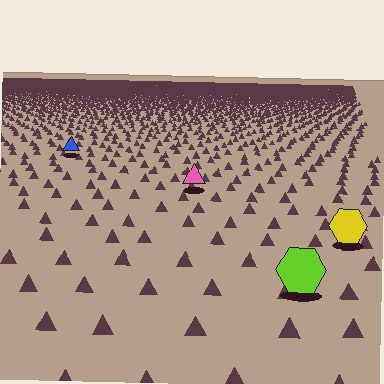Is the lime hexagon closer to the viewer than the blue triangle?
Yes. The lime hexagon is closer — you can tell from the texture gradient: the ground texture is coarser near it.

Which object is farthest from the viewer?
The blue triangle is farthest from the viewer. It appears smaller and the ground texture around it is denser.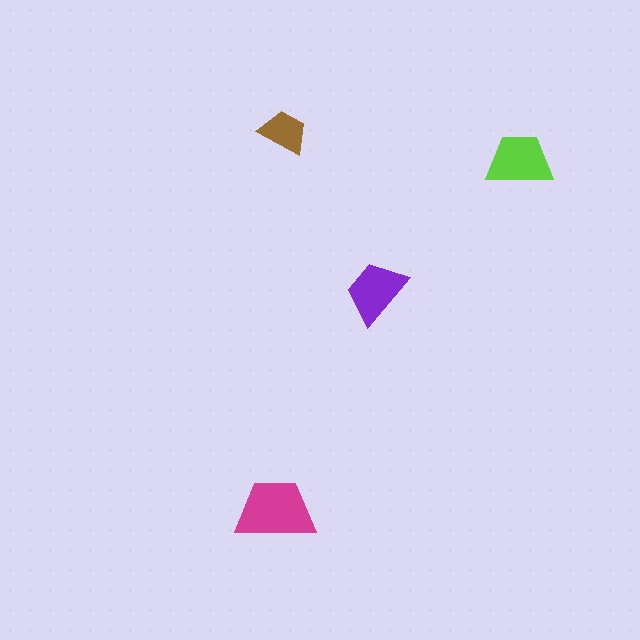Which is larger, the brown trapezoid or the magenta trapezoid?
The magenta one.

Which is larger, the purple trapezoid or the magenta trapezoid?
The magenta one.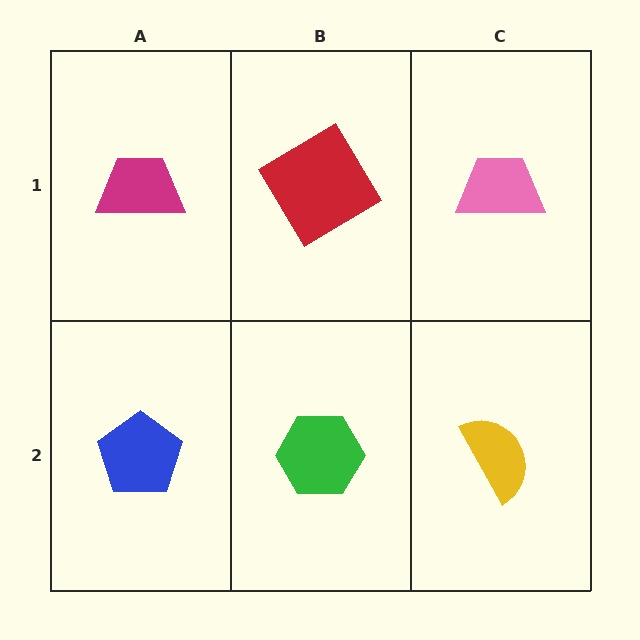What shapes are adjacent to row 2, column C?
A pink trapezoid (row 1, column C), a green hexagon (row 2, column B).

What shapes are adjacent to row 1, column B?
A green hexagon (row 2, column B), a magenta trapezoid (row 1, column A), a pink trapezoid (row 1, column C).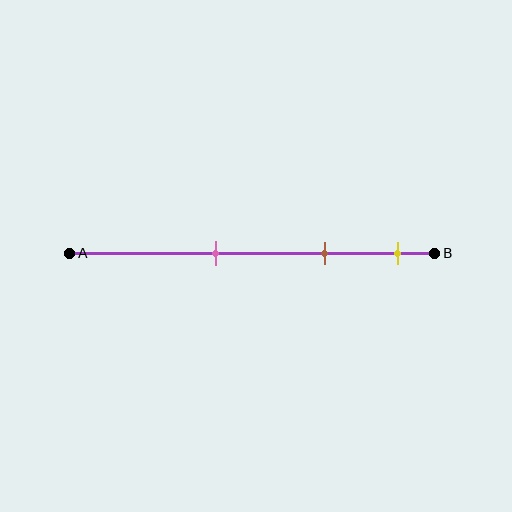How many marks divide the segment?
There are 3 marks dividing the segment.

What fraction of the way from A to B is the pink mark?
The pink mark is approximately 40% (0.4) of the way from A to B.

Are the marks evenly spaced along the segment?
Yes, the marks are approximately evenly spaced.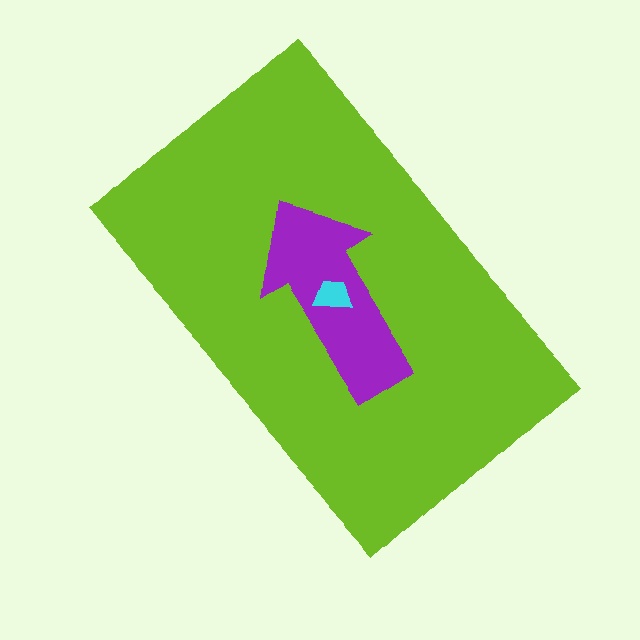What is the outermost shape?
The lime rectangle.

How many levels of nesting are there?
3.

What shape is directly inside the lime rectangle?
The purple arrow.